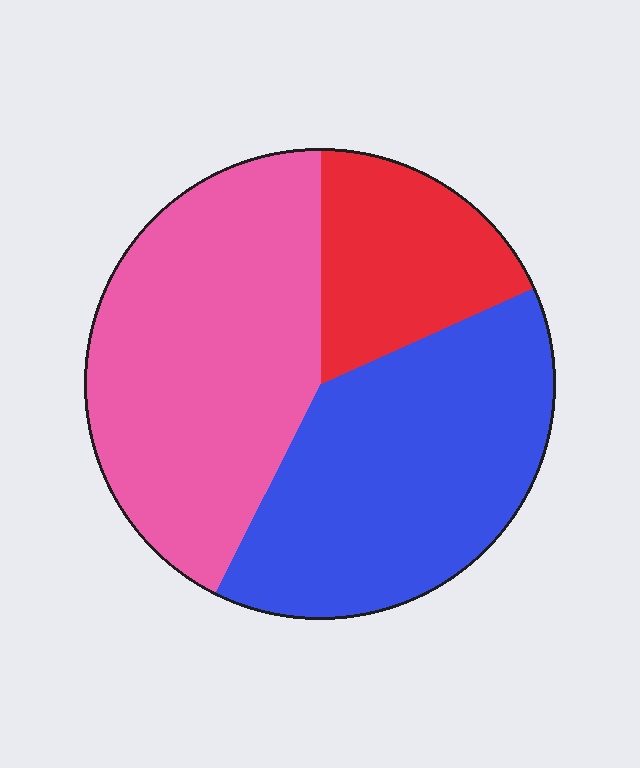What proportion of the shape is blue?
Blue covers roughly 40% of the shape.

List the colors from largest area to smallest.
From largest to smallest: pink, blue, red.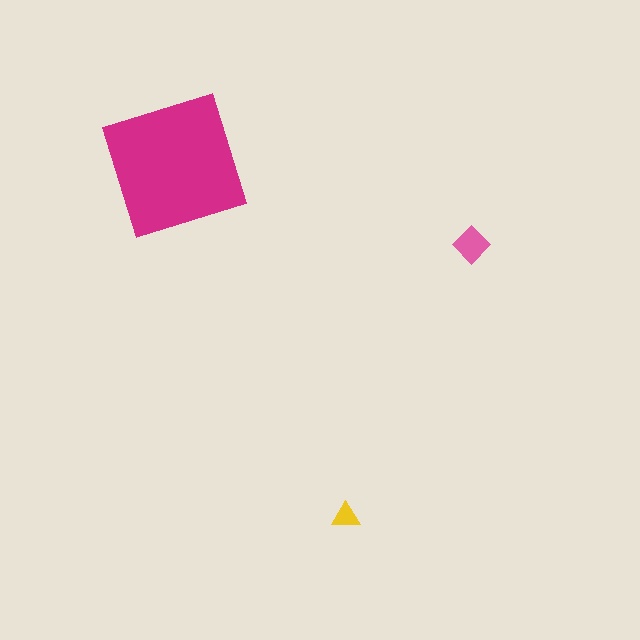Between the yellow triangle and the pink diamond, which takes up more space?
The pink diamond.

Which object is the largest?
The magenta square.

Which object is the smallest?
The yellow triangle.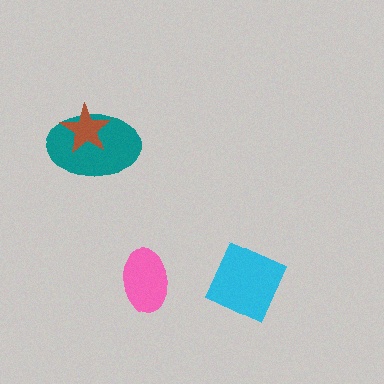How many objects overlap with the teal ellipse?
1 object overlaps with the teal ellipse.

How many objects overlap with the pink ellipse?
0 objects overlap with the pink ellipse.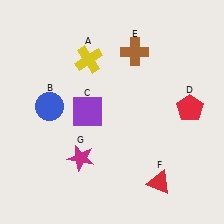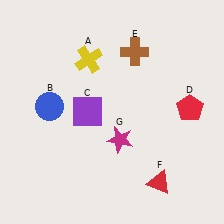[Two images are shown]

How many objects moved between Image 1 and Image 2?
1 object moved between the two images.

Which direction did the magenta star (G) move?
The magenta star (G) moved right.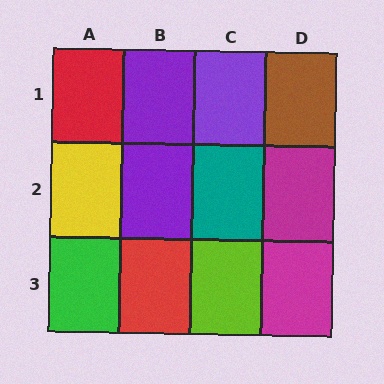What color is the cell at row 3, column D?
Magenta.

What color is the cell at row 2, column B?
Purple.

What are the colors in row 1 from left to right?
Red, purple, purple, brown.